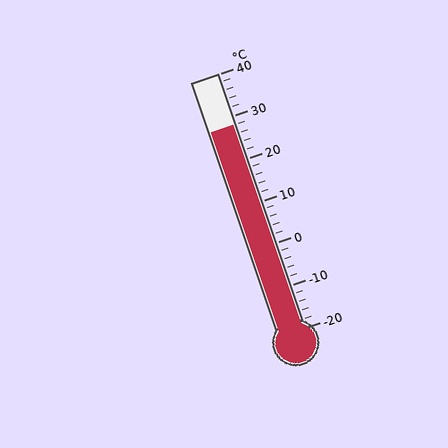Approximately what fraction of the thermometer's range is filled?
The thermometer is filled to approximately 80% of its range.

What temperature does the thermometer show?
The thermometer shows approximately 28°C.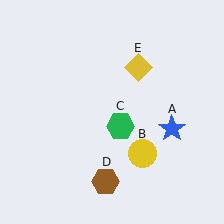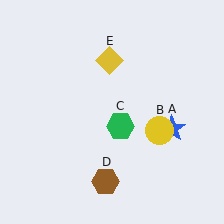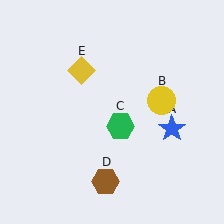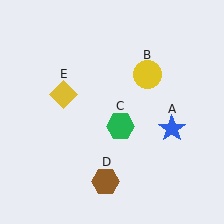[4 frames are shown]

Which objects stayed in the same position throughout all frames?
Blue star (object A) and green hexagon (object C) and brown hexagon (object D) remained stationary.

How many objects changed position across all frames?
2 objects changed position: yellow circle (object B), yellow diamond (object E).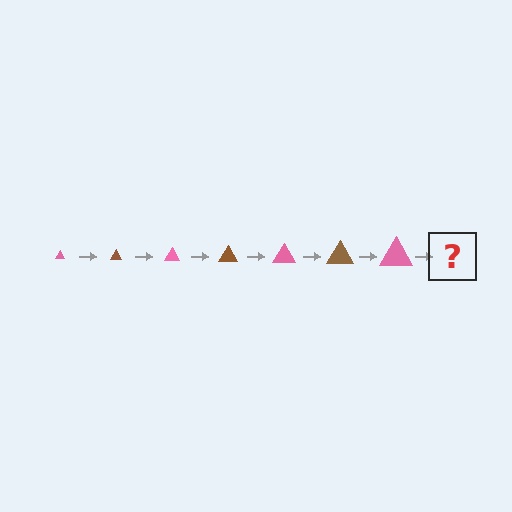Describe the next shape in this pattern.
It should be a brown triangle, larger than the previous one.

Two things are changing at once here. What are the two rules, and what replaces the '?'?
The two rules are that the triangle grows larger each step and the color cycles through pink and brown. The '?' should be a brown triangle, larger than the previous one.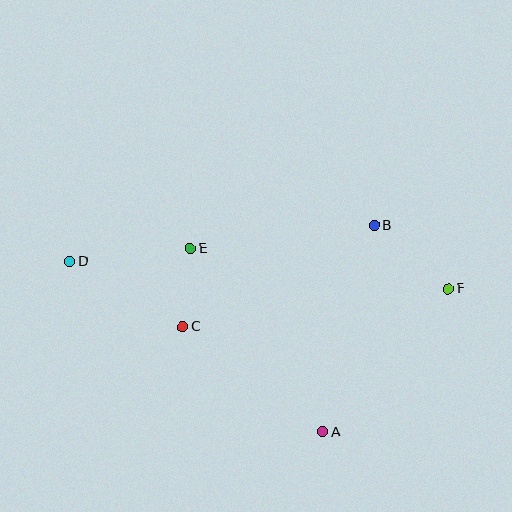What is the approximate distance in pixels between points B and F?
The distance between B and F is approximately 97 pixels.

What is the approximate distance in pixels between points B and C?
The distance between B and C is approximately 216 pixels.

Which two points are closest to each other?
Points C and E are closest to each other.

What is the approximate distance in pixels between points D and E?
The distance between D and E is approximately 121 pixels.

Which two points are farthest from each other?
Points D and F are farthest from each other.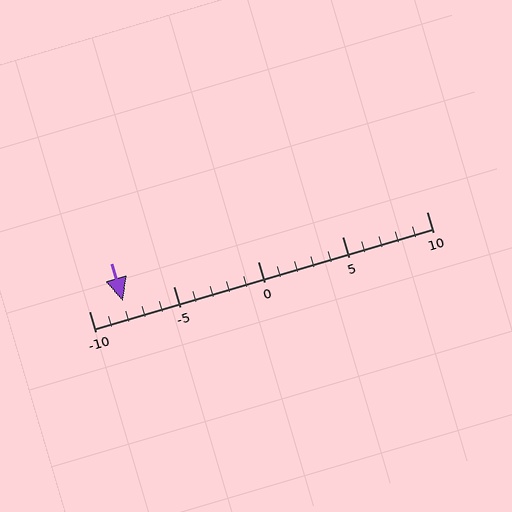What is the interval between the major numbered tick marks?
The major tick marks are spaced 5 units apart.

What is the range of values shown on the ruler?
The ruler shows values from -10 to 10.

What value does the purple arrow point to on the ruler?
The purple arrow points to approximately -8.